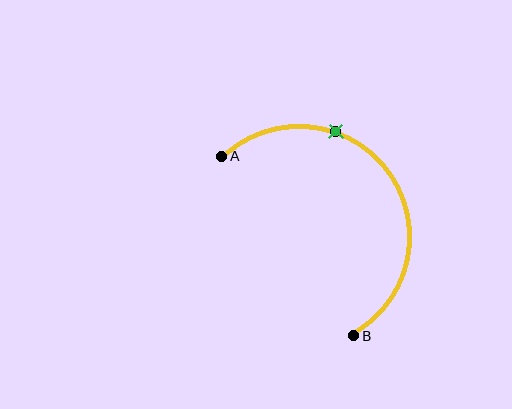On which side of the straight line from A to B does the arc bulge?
The arc bulges above and to the right of the straight line connecting A and B.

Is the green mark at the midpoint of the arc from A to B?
No. The green mark lies on the arc but is closer to endpoint A. The arc midpoint would be at the point on the curve equidistant along the arc from both A and B.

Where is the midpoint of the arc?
The arc midpoint is the point on the curve farthest from the straight line joining A and B. It sits above and to the right of that line.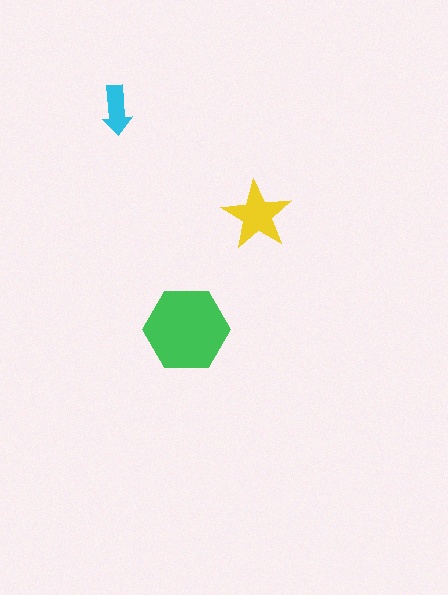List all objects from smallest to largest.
The cyan arrow, the yellow star, the green hexagon.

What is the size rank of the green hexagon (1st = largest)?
1st.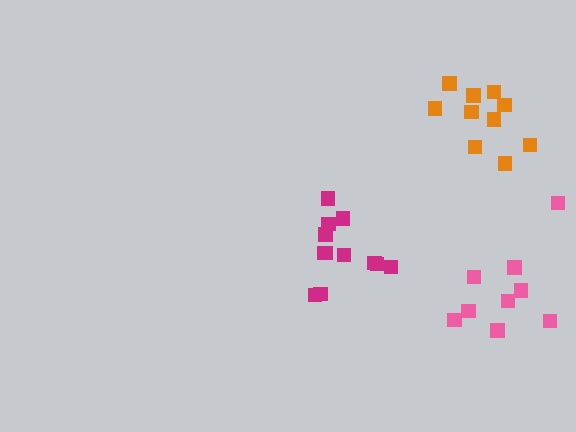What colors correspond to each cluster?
The clusters are colored: magenta, orange, pink.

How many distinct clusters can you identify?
There are 3 distinct clusters.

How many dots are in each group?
Group 1: 12 dots, Group 2: 10 dots, Group 3: 9 dots (31 total).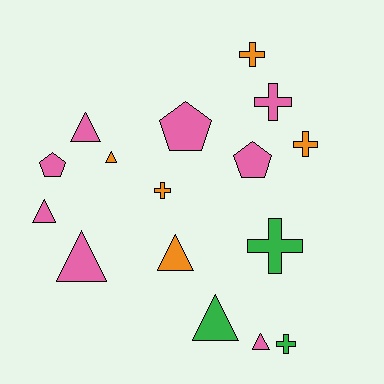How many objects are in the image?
There are 16 objects.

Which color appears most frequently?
Pink, with 8 objects.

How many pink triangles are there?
There are 4 pink triangles.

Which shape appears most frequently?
Triangle, with 7 objects.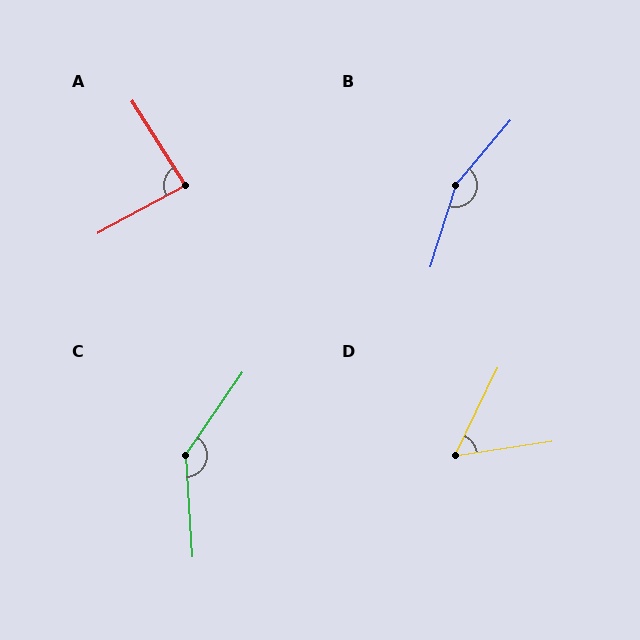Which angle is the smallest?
D, at approximately 55 degrees.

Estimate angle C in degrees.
Approximately 142 degrees.